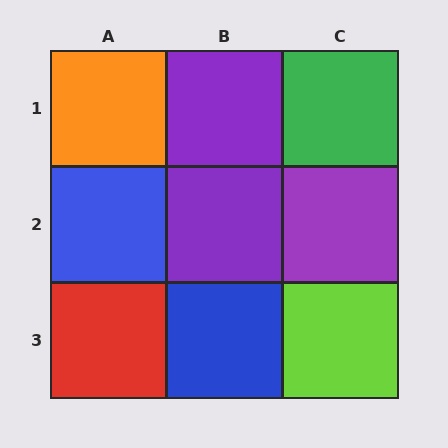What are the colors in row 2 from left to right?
Blue, purple, purple.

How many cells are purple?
3 cells are purple.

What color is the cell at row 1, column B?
Purple.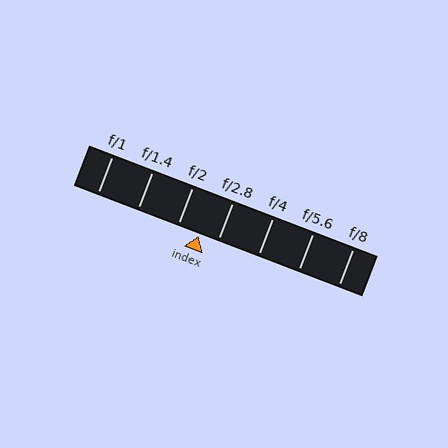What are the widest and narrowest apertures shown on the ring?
The widest aperture shown is f/1 and the narrowest is f/8.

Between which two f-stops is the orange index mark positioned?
The index mark is between f/2 and f/2.8.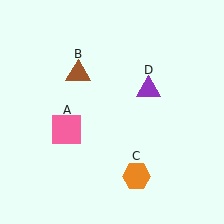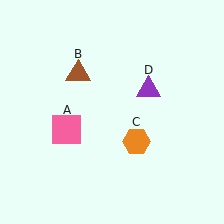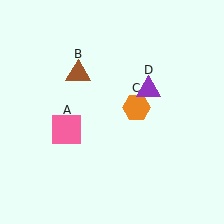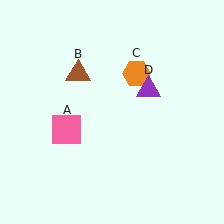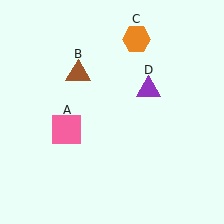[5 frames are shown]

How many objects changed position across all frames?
1 object changed position: orange hexagon (object C).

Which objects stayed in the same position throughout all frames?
Pink square (object A) and brown triangle (object B) and purple triangle (object D) remained stationary.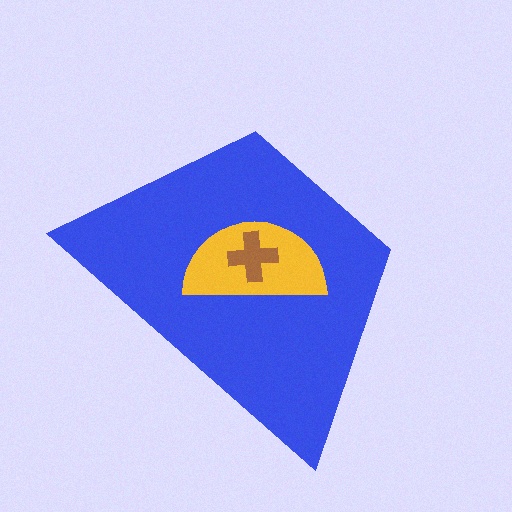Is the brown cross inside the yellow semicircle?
Yes.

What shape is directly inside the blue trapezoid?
The yellow semicircle.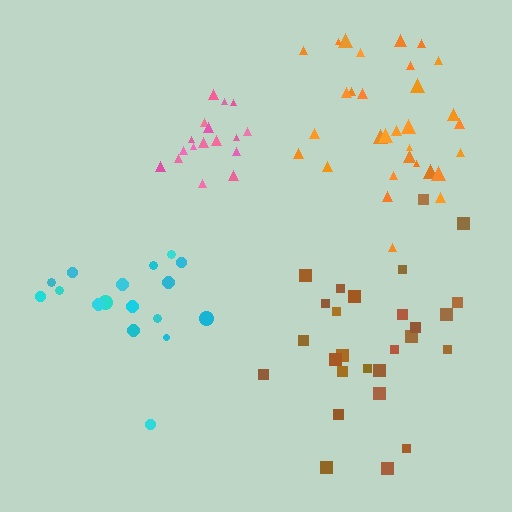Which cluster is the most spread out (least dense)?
Cyan.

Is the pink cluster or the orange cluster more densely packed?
Pink.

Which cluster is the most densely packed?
Pink.